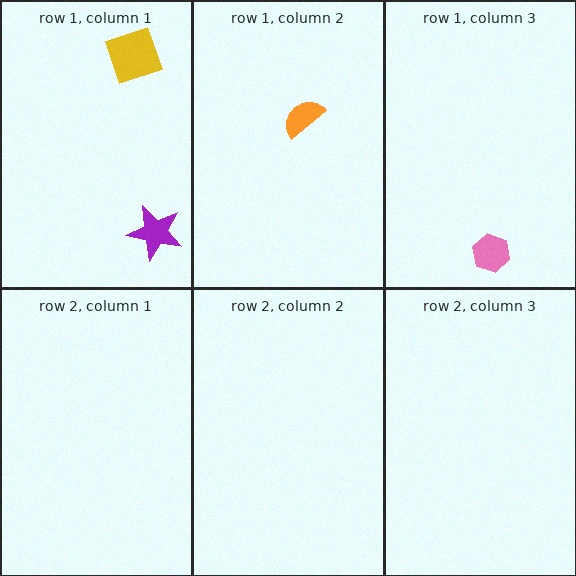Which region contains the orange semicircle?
The row 1, column 2 region.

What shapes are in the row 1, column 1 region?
The purple star, the yellow diamond.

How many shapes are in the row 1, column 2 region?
1.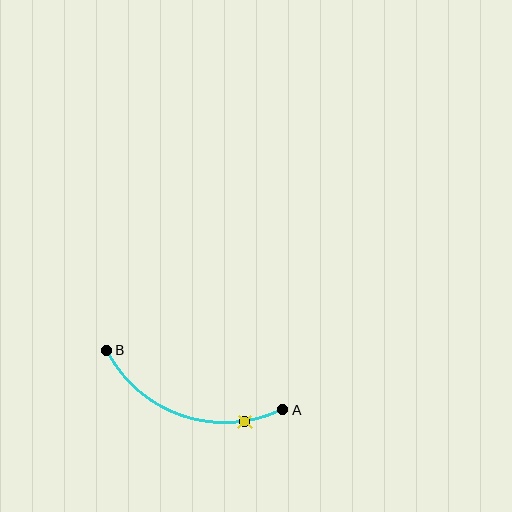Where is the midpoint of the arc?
The arc midpoint is the point on the curve farthest from the straight line joining A and B. It sits below that line.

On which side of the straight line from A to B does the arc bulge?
The arc bulges below the straight line connecting A and B.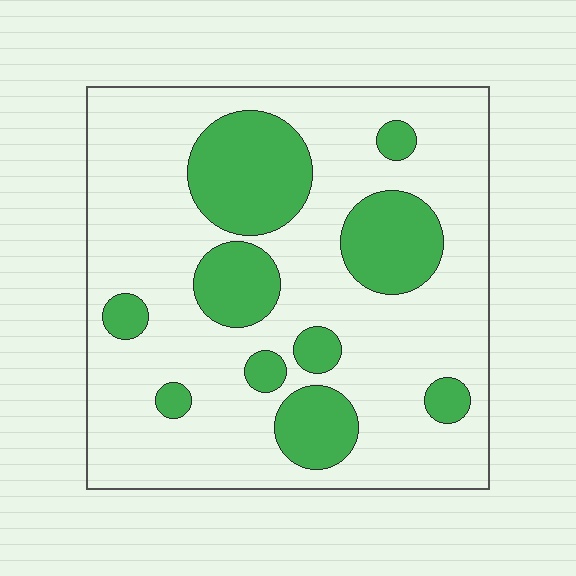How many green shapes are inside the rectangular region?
10.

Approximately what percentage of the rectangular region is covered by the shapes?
Approximately 25%.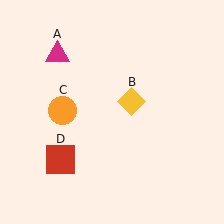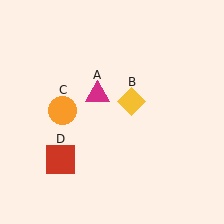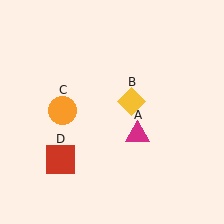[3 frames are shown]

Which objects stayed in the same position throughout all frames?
Yellow diamond (object B) and orange circle (object C) and red square (object D) remained stationary.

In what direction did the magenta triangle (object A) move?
The magenta triangle (object A) moved down and to the right.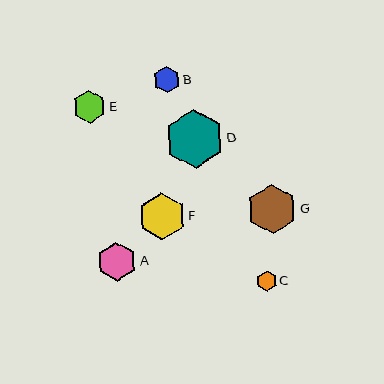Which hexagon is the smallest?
Hexagon C is the smallest with a size of approximately 20 pixels.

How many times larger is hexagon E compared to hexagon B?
Hexagon E is approximately 1.3 times the size of hexagon B.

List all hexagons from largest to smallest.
From largest to smallest: D, G, F, A, E, B, C.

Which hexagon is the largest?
Hexagon D is the largest with a size of approximately 59 pixels.